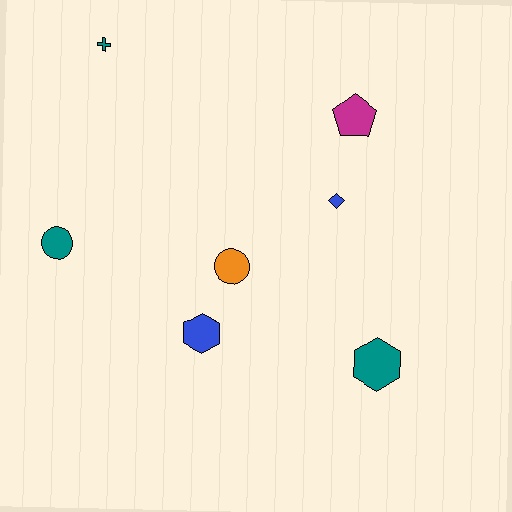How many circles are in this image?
There are 2 circles.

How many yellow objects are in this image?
There are no yellow objects.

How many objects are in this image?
There are 7 objects.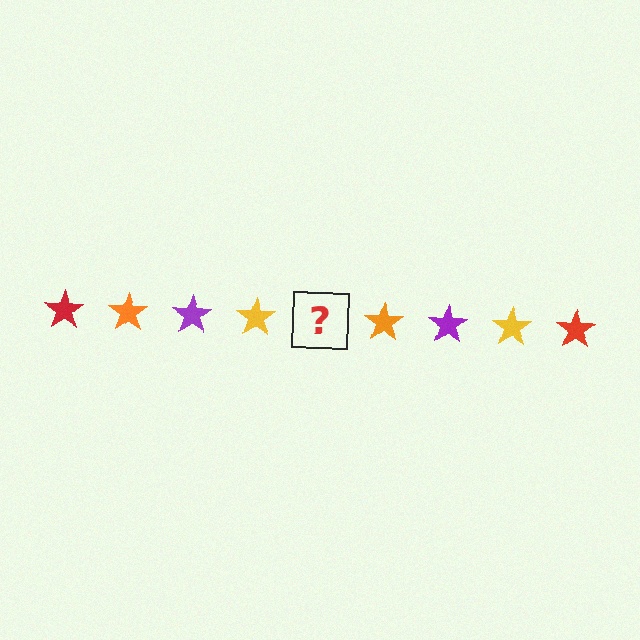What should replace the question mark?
The question mark should be replaced with a red star.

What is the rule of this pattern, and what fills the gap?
The rule is that the pattern cycles through red, orange, purple, yellow stars. The gap should be filled with a red star.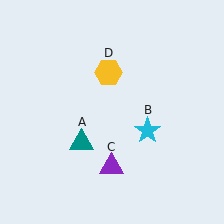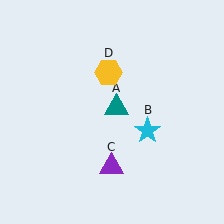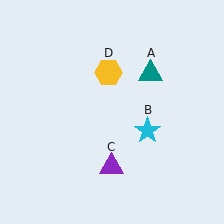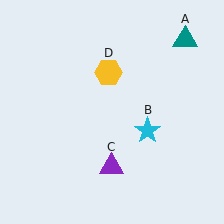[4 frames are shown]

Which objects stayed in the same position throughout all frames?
Cyan star (object B) and purple triangle (object C) and yellow hexagon (object D) remained stationary.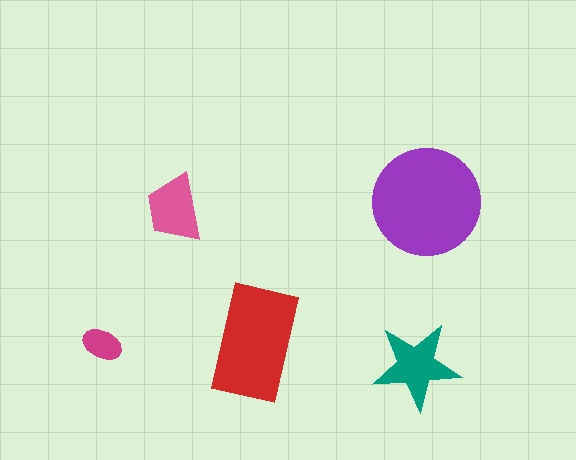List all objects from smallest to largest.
The magenta ellipse, the pink trapezoid, the teal star, the red rectangle, the purple circle.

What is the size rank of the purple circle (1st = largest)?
1st.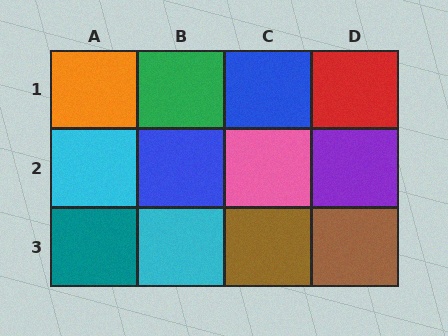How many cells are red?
1 cell is red.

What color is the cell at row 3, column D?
Brown.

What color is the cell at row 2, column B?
Blue.